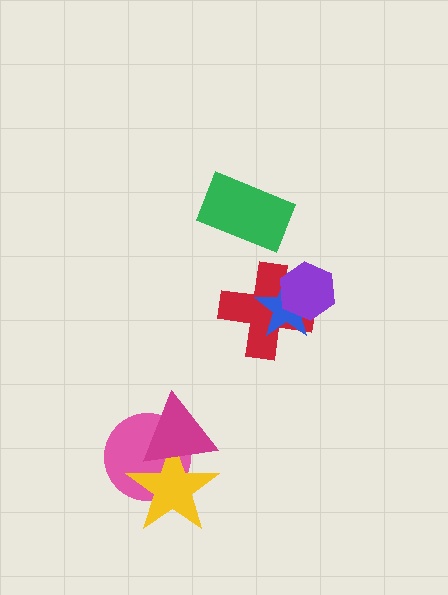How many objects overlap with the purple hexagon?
2 objects overlap with the purple hexagon.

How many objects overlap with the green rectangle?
0 objects overlap with the green rectangle.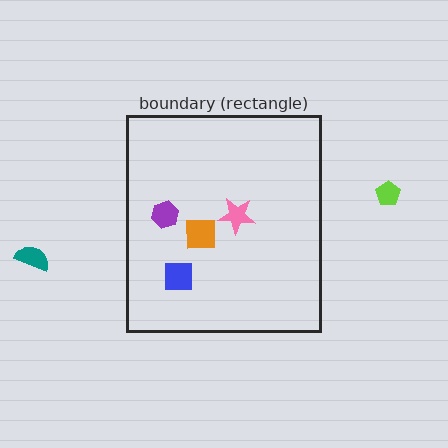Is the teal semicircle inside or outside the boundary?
Outside.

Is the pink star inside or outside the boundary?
Inside.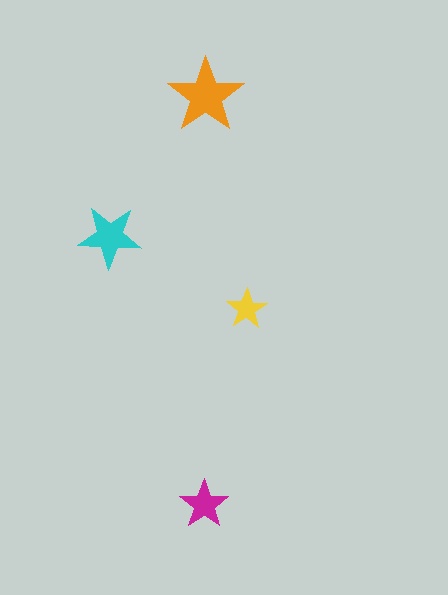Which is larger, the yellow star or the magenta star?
The magenta one.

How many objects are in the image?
There are 4 objects in the image.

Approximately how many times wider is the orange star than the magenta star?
About 1.5 times wider.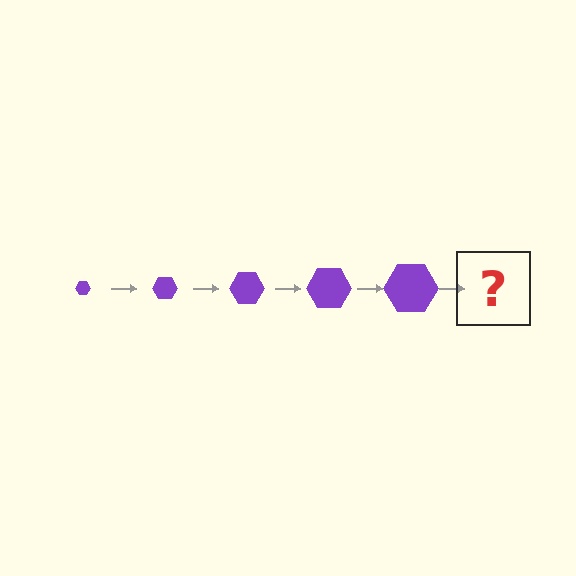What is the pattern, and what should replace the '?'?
The pattern is that the hexagon gets progressively larger each step. The '?' should be a purple hexagon, larger than the previous one.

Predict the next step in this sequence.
The next step is a purple hexagon, larger than the previous one.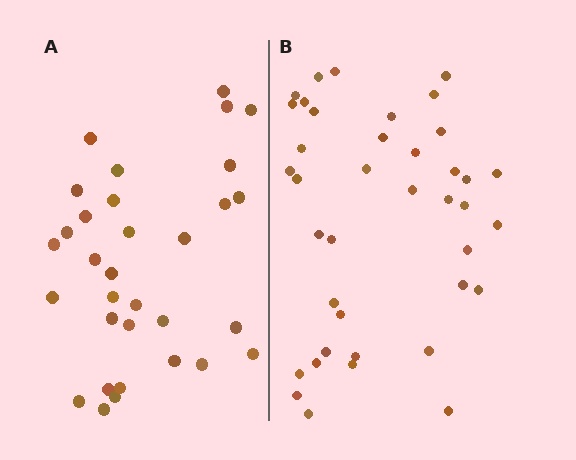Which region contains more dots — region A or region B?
Region B (the right region) has more dots.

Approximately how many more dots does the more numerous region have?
Region B has roughly 8 or so more dots than region A.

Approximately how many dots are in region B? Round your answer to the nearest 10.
About 40 dots. (The exact count is 39, which rounds to 40.)